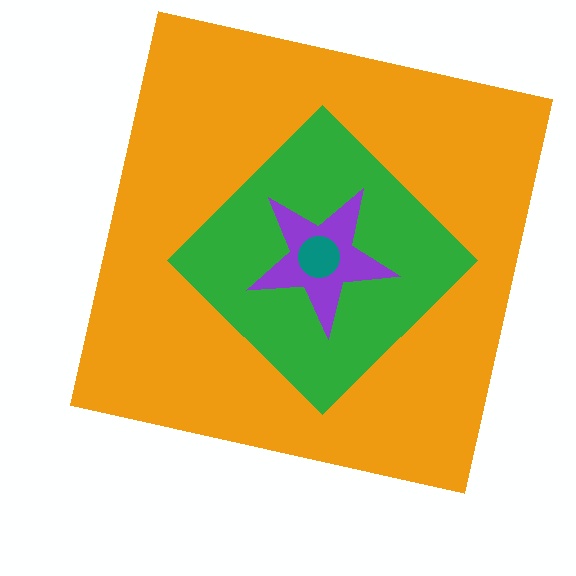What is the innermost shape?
The teal circle.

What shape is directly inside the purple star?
The teal circle.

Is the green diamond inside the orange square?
Yes.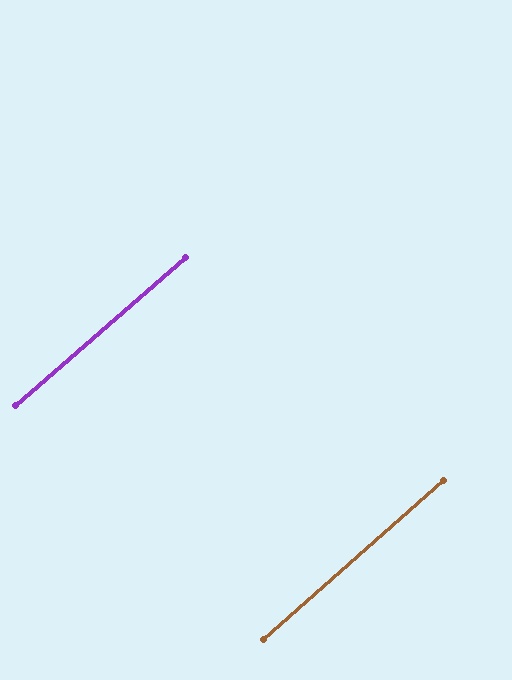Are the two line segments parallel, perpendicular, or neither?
Parallel — their directions differ by only 0.4°.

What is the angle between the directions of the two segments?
Approximately 0 degrees.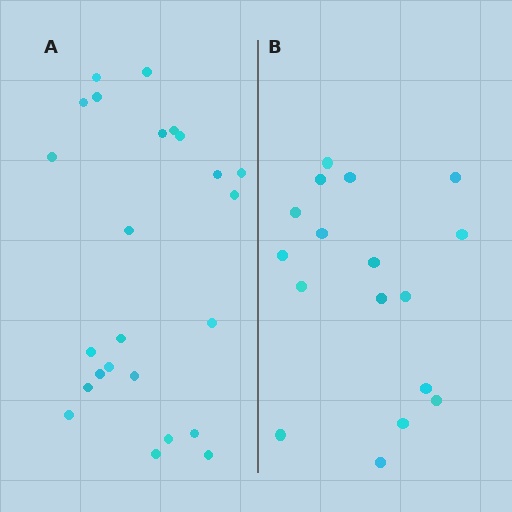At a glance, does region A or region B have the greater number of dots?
Region A (the left region) has more dots.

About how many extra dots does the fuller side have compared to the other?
Region A has roughly 8 or so more dots than region B.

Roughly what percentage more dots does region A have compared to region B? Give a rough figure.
About 40% more.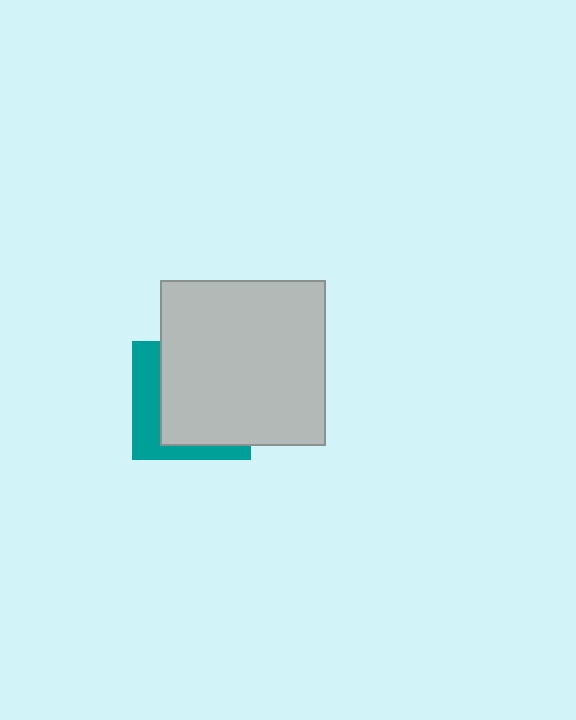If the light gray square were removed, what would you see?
You would see the complete teal square.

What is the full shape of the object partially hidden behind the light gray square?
The partially hidden object is a teal square.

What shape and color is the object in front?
The object in front is a light gray square.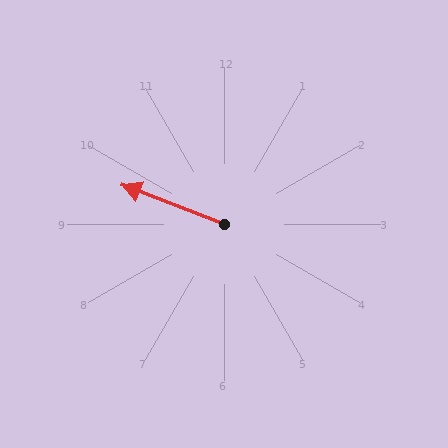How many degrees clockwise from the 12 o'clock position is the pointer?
Approximately 291 degrees.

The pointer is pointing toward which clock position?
Roughly 10 o'clock.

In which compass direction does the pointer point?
West.